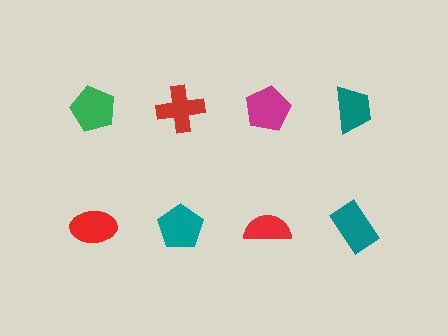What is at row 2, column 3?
A red semicircle.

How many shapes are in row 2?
4 shapes.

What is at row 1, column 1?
A green pentagon.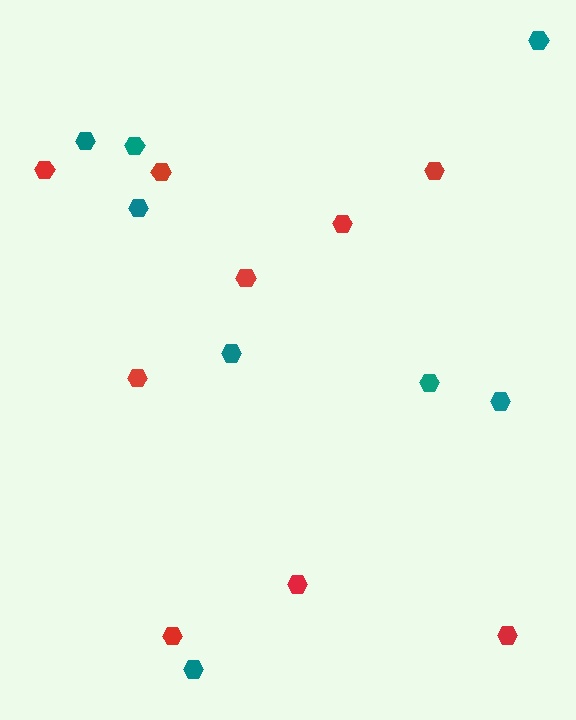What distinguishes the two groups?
There are 2 groups: one group of teal hexagons (8) and one group of red hexagons (9).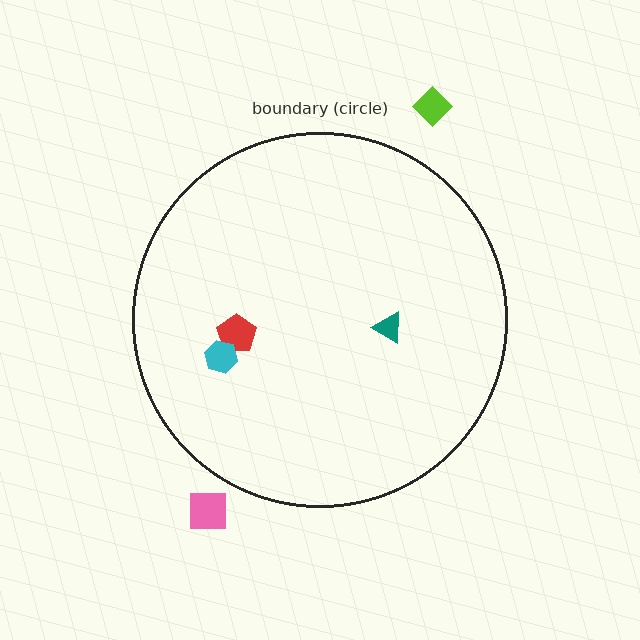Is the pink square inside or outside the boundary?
Outside.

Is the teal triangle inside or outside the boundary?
Inside.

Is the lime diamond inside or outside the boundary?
Outside.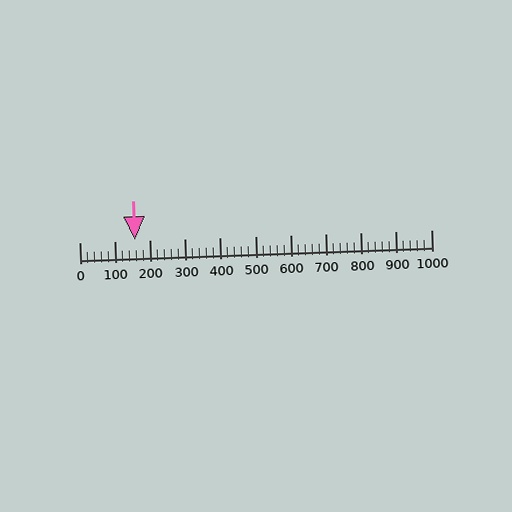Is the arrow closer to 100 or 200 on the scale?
The arrow is closer to 200.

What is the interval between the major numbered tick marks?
The major tick marks are spaced 100 units apart.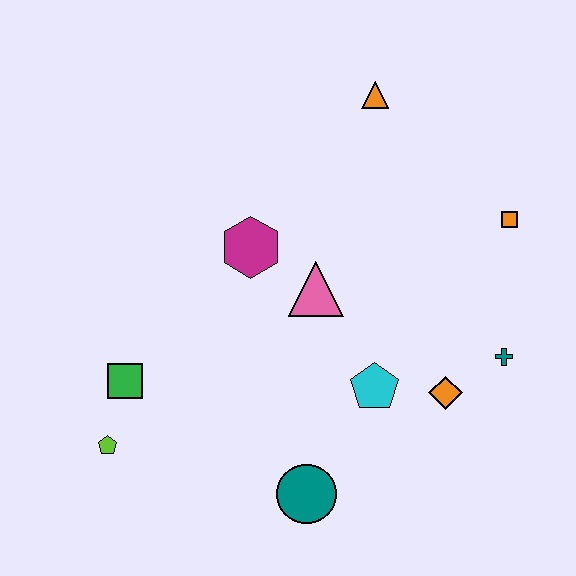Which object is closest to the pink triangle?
The magenta hexagon is closest to the pink triangle.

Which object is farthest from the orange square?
The lime pentagon is farthest from the orange square.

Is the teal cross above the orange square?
No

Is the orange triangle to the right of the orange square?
No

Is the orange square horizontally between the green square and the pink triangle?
No